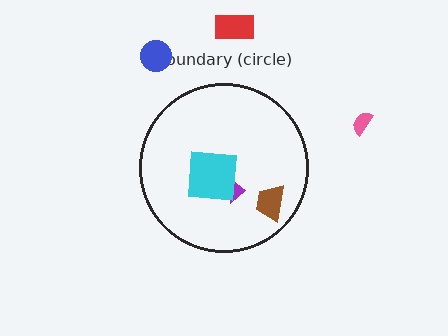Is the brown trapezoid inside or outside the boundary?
Inside.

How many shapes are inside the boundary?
3 inside, 3 outside.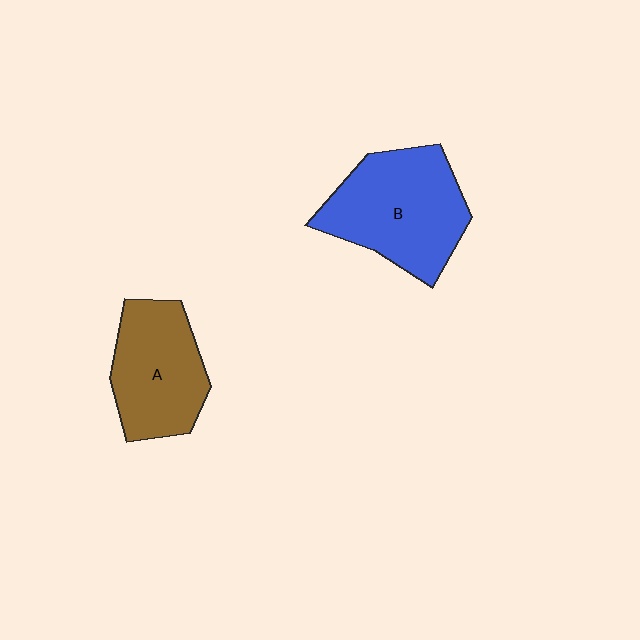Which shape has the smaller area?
Shape A (brown).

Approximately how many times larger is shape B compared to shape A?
Approximately 1.3 times.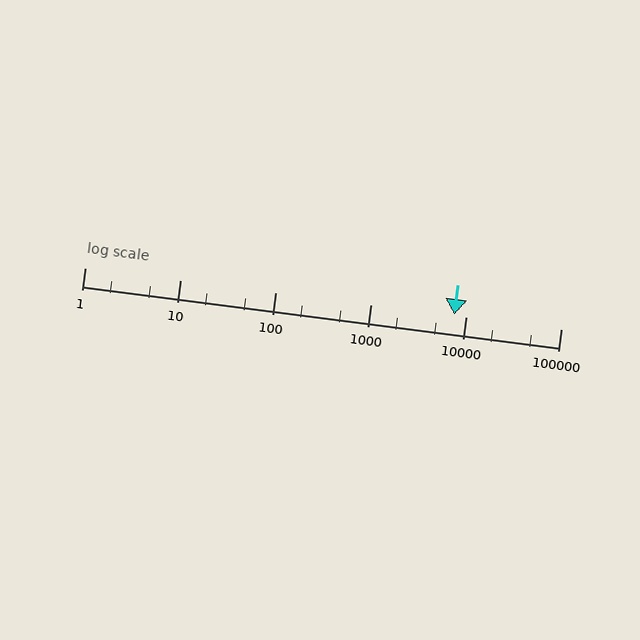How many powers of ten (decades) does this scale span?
The scale spans 5 decades, from 1 to 100000.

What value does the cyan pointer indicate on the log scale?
The pointer indicates approximately 7600.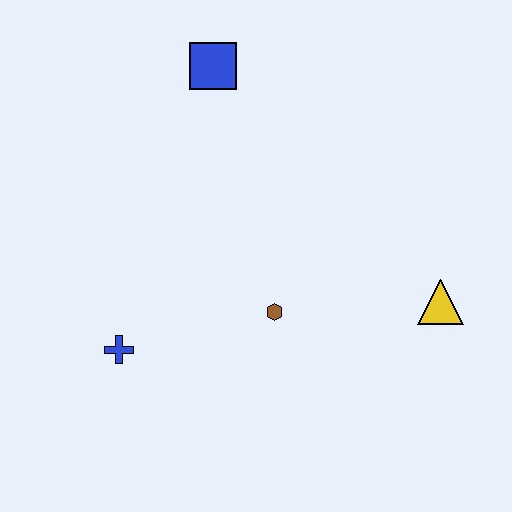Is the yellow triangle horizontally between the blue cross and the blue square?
No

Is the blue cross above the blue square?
No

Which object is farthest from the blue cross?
The yellow triangle is farthest from the blue cross.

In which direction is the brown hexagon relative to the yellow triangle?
The brown hexagon is to the left of the yellow triangle.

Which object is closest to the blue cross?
The brown hexagon is closest to the blue cross.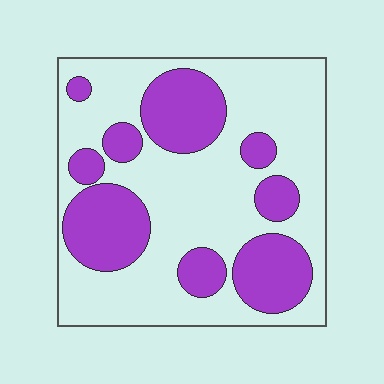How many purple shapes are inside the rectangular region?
9.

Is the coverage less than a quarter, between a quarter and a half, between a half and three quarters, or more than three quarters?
Between a quarter and a half.